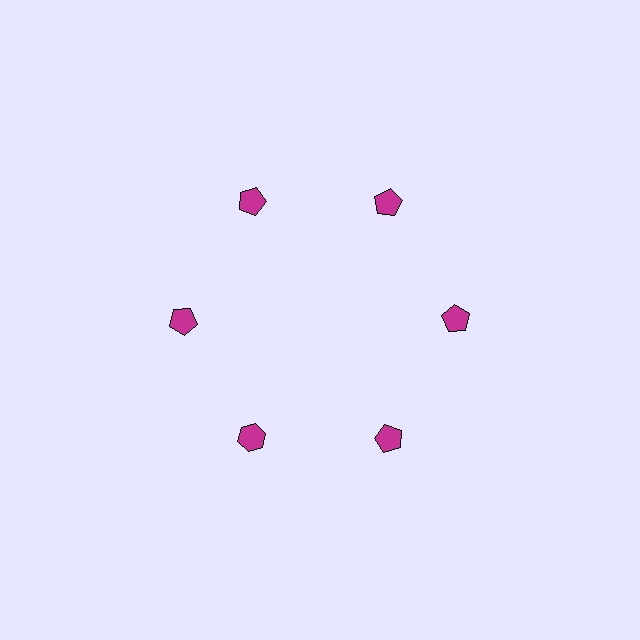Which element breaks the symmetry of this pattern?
The magenta hexagon at roughly the 7 o'clock position breaks the symmetry. All other shapes are magenta pentagons.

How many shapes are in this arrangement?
There are 6 shapes arranged in a ring pattern.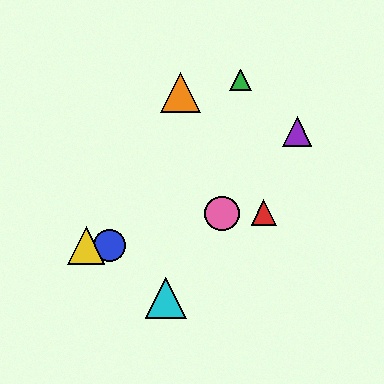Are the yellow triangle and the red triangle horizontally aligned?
No, the yellow triangle is at y≈245 and the red triangle is at y≈213.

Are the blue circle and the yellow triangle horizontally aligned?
Yes, both are at y≈245.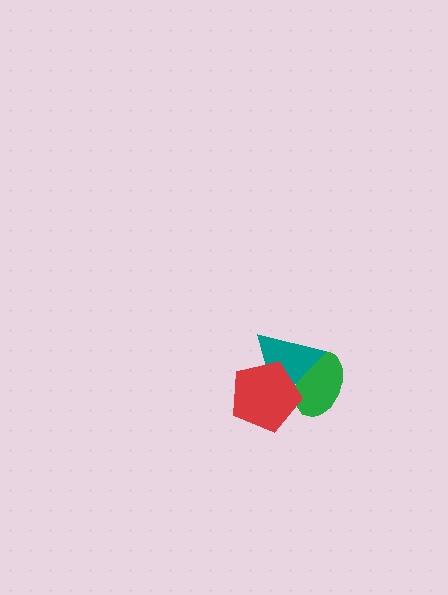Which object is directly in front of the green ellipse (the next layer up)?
The teal triangle is directly in front of the green ellipse.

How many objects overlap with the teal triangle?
2 objects overlap with the teal triangle.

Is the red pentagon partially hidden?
No, no other shape covers it.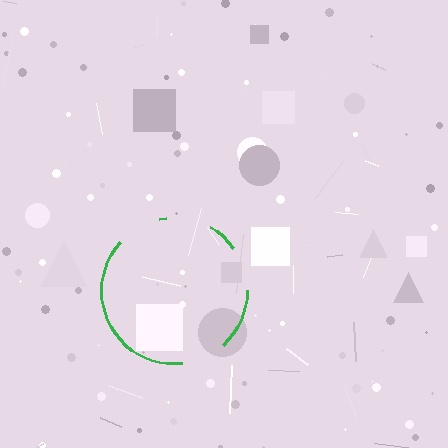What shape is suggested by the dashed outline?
The dashed outline suggests a circle.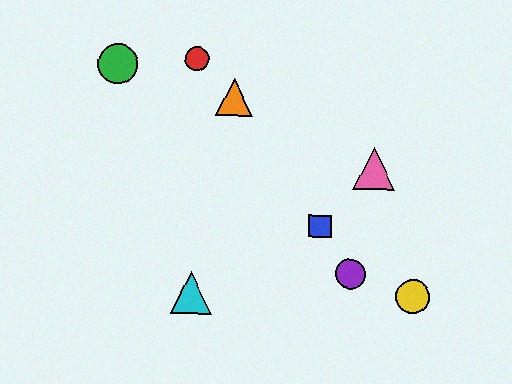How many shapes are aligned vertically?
2 shapes (the red circle, the cyan triangle) are aligned vertically.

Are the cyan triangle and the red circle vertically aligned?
Yes, both are at x≈191.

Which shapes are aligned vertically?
The red circle, the cyan triangle are aligned vertically.